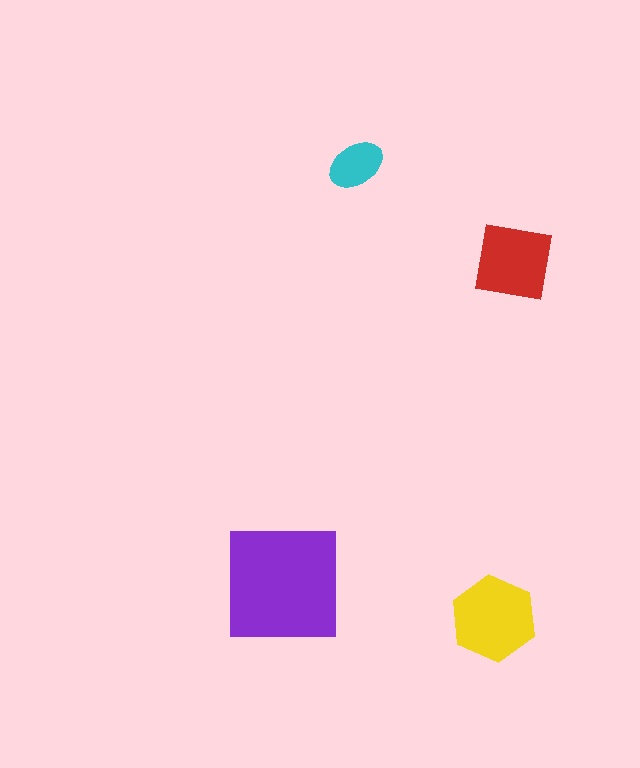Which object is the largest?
The purple square.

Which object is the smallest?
The cyan ellipse.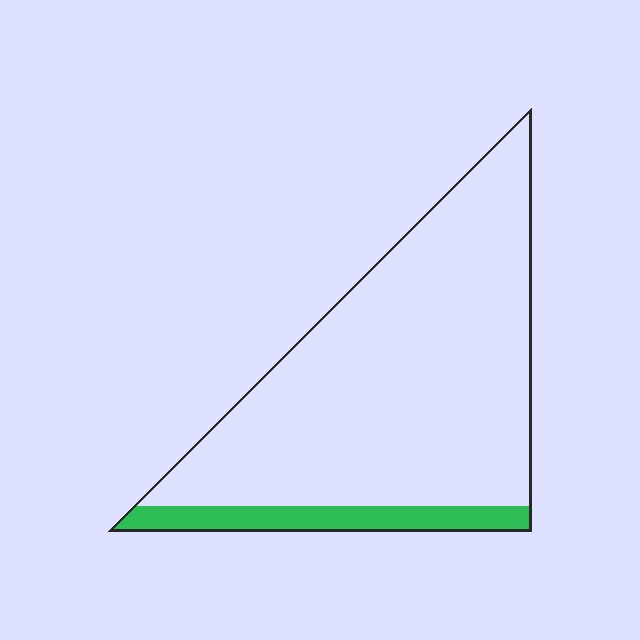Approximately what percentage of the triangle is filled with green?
Approximately 10%.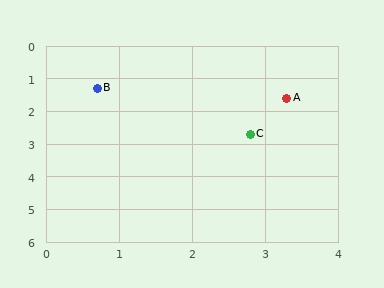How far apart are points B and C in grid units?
Points B and C are about 2.5 grid units apart.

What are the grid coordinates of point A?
Point A is at approximately (3.3, 1.6).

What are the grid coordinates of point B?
Point B is at approximately (0.7, 1.3).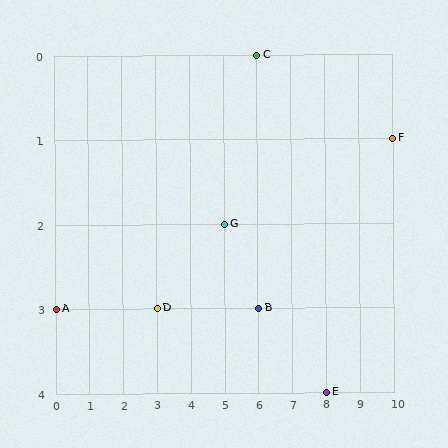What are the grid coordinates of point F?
Point F is at grid coordinates (10, 1).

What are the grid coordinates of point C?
Point C is at grid coordinates (6, 0).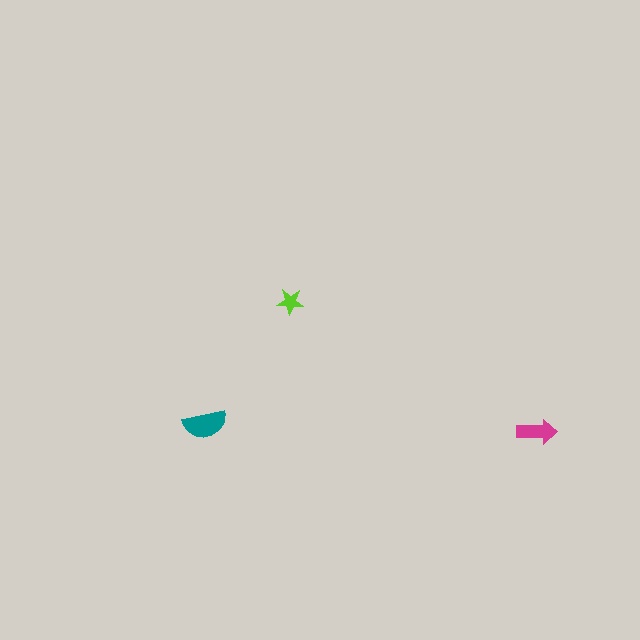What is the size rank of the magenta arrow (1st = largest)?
2nd.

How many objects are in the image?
There are 3 objects in the image.